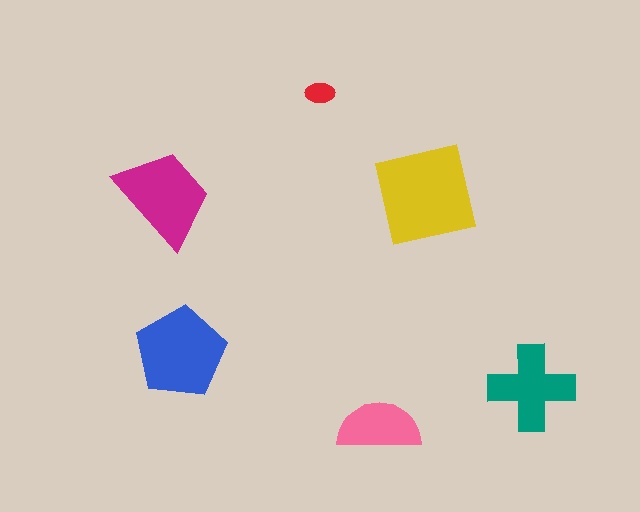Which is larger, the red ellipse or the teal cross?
The teal cross.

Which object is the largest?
The yellow square.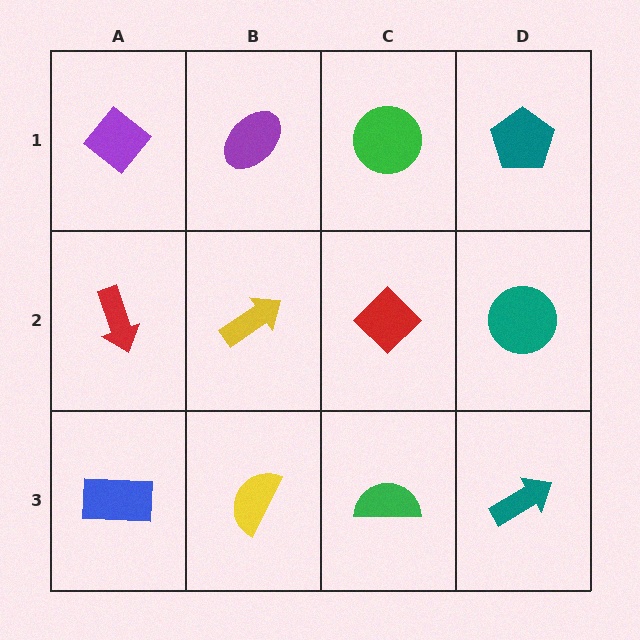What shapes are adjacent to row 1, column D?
A teal circle (row 2, column D), a green circle (row 1, column C).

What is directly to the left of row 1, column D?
A green circle.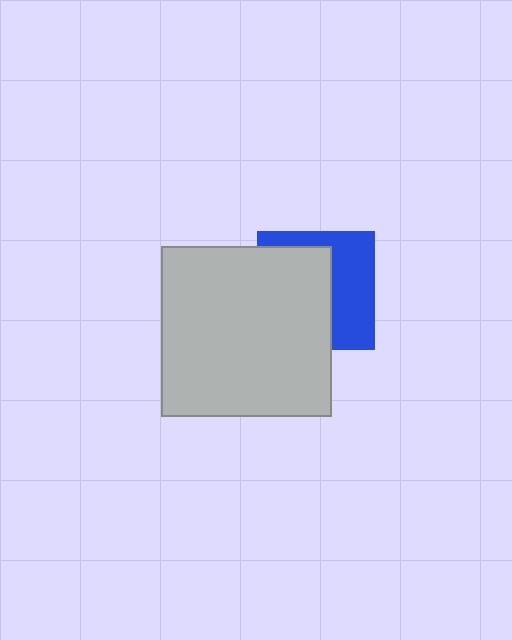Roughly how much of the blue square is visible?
A small part of it is visible (roughly 45%).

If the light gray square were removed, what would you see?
You would see the complete blue square.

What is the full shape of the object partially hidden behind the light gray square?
The partially hidden object is a blue square.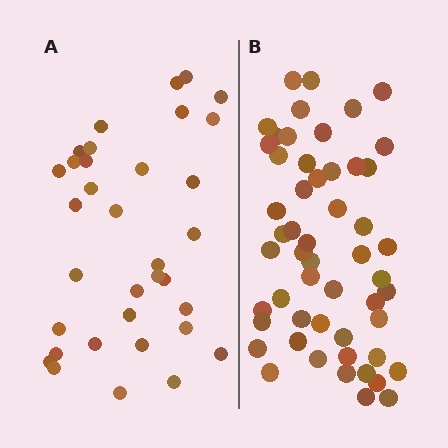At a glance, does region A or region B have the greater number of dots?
Region B (the right region) has more dots.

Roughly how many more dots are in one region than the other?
Region B has approximately 20 more dots than region A.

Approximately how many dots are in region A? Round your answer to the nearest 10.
About 30 dots. (The exact count is 34, which rounds to 30.)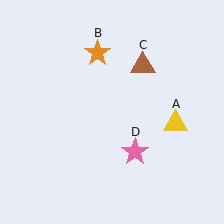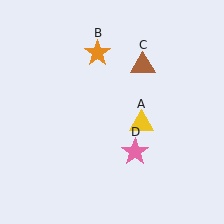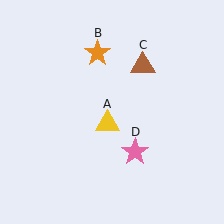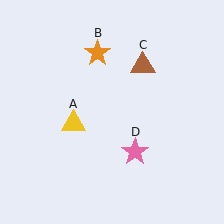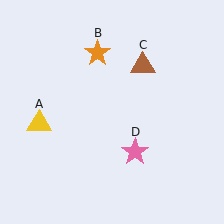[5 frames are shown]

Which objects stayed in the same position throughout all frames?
Orange star (object B) and brown triangle (object C) and pink star (object D) remained stationary.